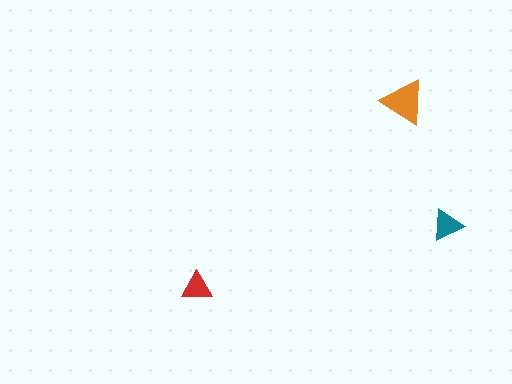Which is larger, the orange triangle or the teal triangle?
The orange one.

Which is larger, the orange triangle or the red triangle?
The orange one.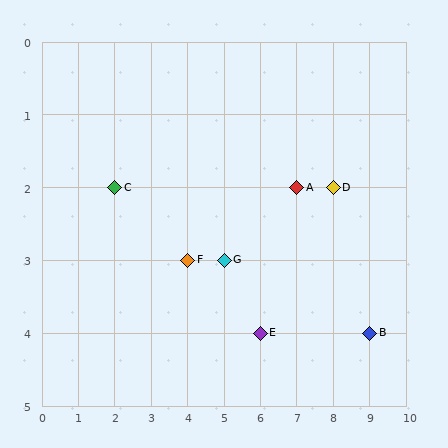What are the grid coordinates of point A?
Point A is at grid coordinates (7, 2).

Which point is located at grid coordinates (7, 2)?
Point A is at (7, 2).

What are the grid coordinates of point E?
Point E is at grid coordinates (6, 4).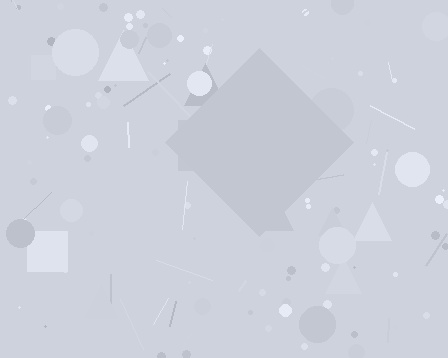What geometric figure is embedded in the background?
A diamond is embedded in the background.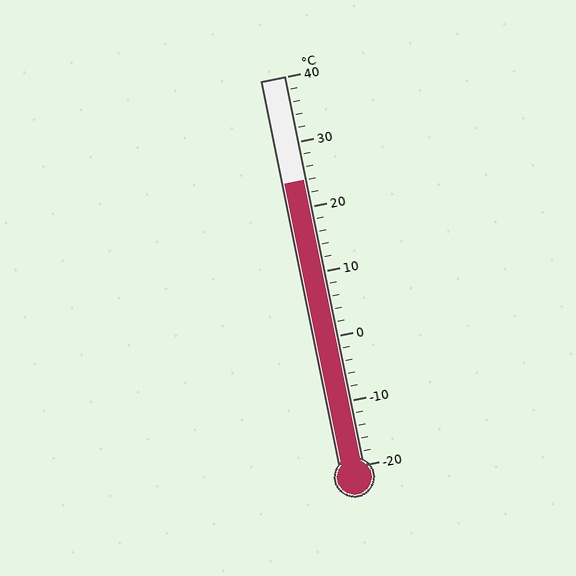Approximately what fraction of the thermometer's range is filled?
The thermometer is filled to approximately 75% of its range.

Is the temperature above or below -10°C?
The temperature is above -10°C.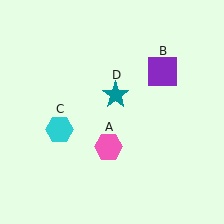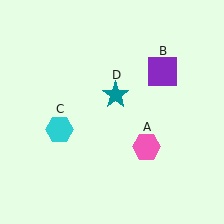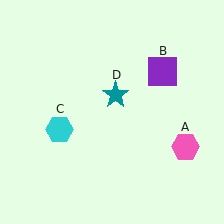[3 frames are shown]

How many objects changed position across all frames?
1 object changed position: pink hexagon (object A).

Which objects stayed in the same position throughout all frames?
Purple square (object B) and cyan hexagon (object C) and teal star (object D) remained stationary.